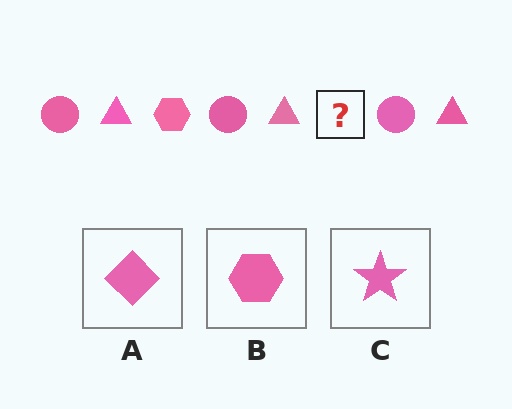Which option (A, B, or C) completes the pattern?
B.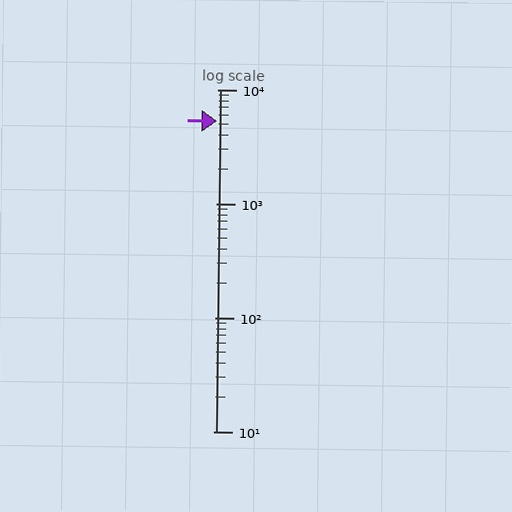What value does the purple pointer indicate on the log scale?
The pointer indicates approximately 5300.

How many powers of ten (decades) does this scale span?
The scale spans 3 decades, from 10 to 10000.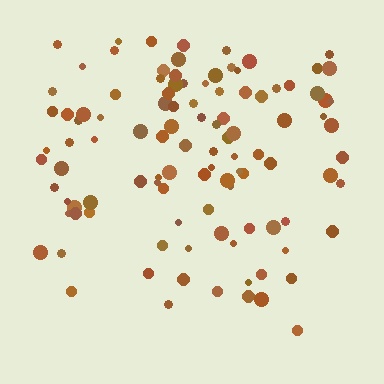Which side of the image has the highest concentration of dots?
The top.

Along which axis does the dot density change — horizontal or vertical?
Vertical.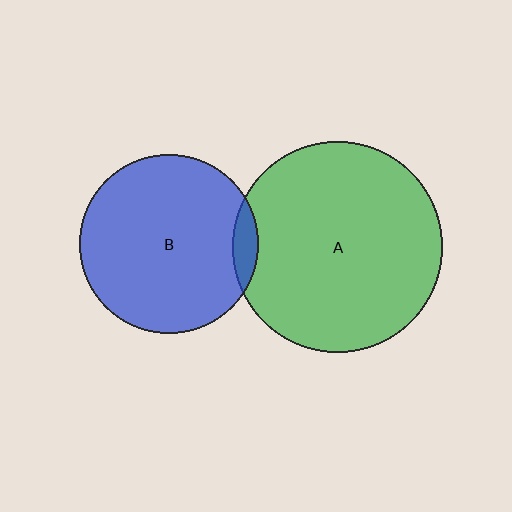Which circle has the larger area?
Circle A (green).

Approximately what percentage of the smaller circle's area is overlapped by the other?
Approximately 5%.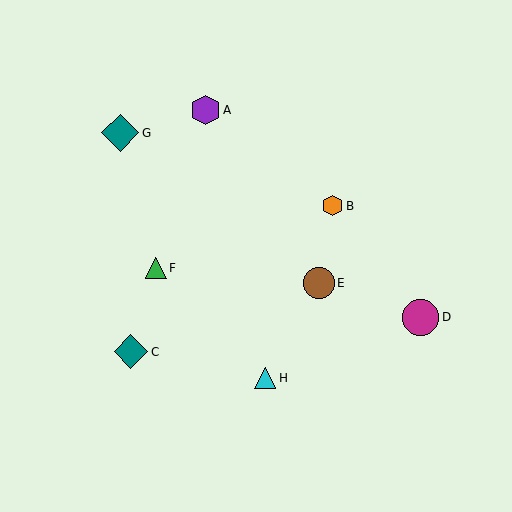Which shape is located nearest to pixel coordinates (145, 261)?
The green triangle (labeled F) at (156, 268) is nearest to that location.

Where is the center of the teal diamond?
The center of the teal diamond is at (120, 133).